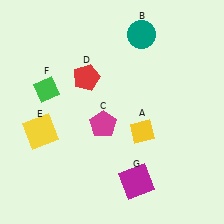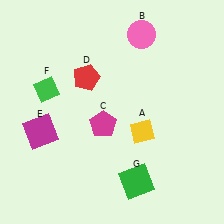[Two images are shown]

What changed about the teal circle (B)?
In Image 1, B is teal. In Image 2, it changed to pink.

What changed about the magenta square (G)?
In Image 1, G is magenta. In Image 2, it changed to green.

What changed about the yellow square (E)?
In Image 1, E is yellow. In Image 2, it changed to magenta.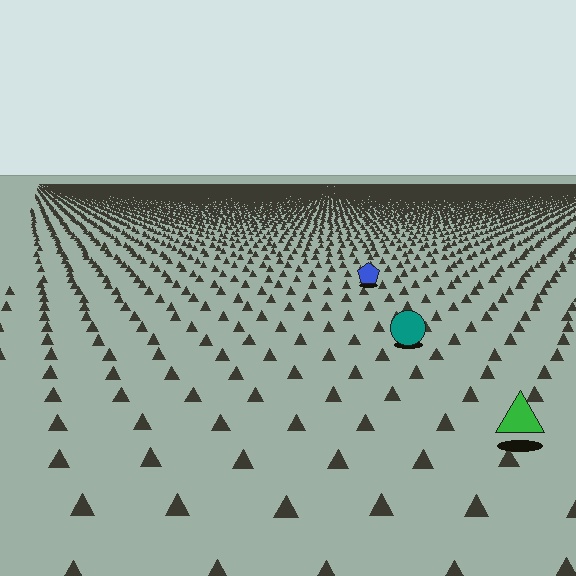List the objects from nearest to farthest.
From nearest to farthest: the green triangle, the teal circle, the blue pentagon.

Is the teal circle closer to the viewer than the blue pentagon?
Yes. The teal circle is closer — you can tell from the texture gradient: the ground texture is coarser near it.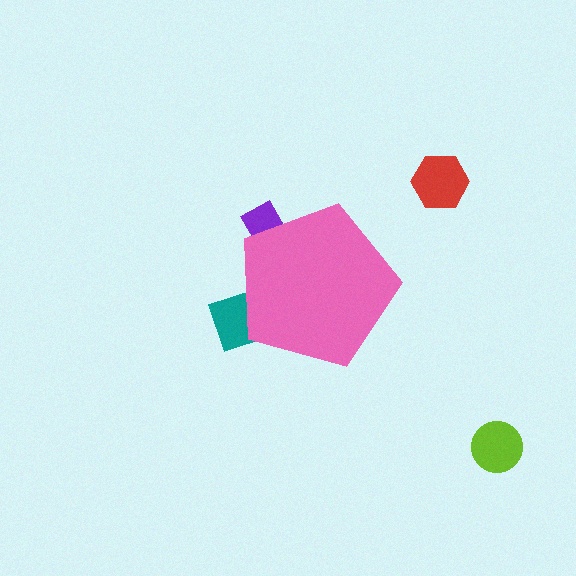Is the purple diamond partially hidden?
Yes, the purple diamond is partially hidden behind the pink pentagon.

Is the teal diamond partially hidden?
Yes, the teal diamond is partially hidden behind the pink pentagon.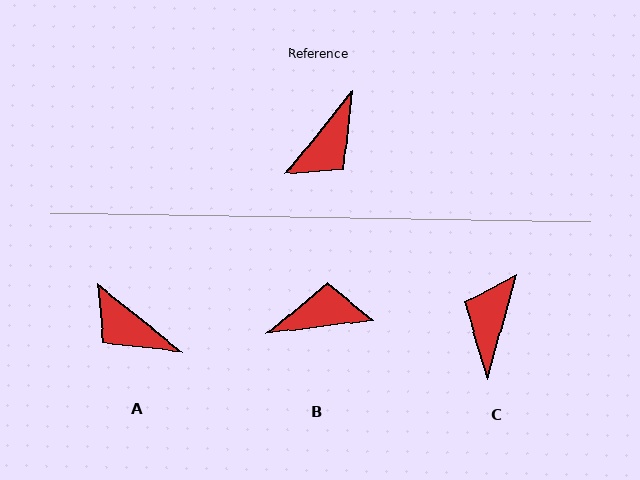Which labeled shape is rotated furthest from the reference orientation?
C, about 157 degrees away.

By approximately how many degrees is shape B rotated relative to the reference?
Approximately 136 degrees counter-clockwise.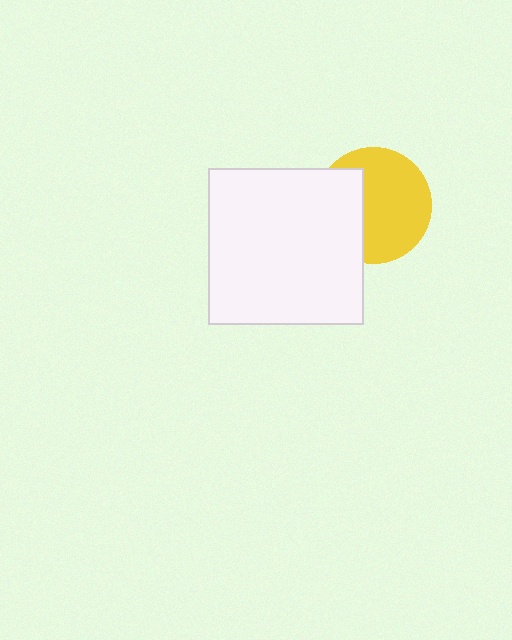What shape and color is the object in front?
The object in front is a white square.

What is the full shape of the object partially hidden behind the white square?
The partially hidden object is a yellow circle.